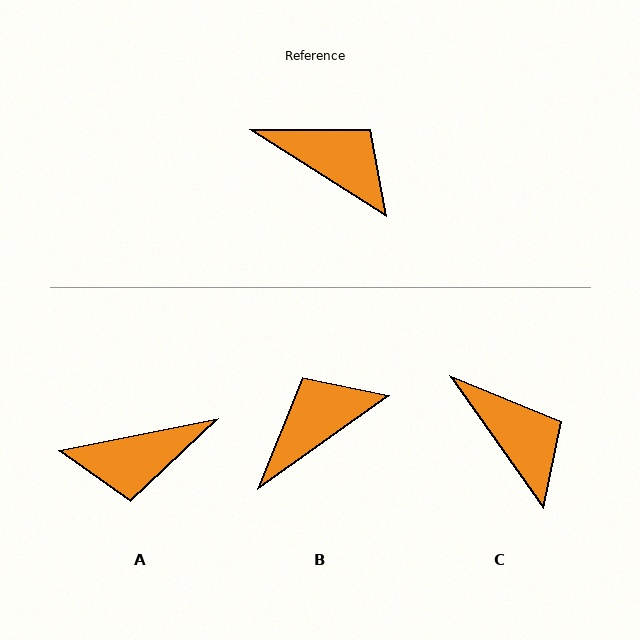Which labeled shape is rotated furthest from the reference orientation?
A, about 136 degrees away.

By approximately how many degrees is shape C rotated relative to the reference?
Approximately 22 degrees clockwise.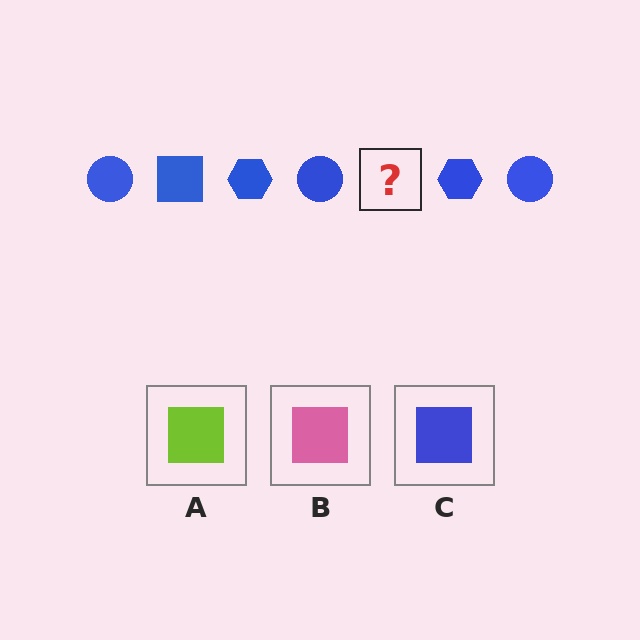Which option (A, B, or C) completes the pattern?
C.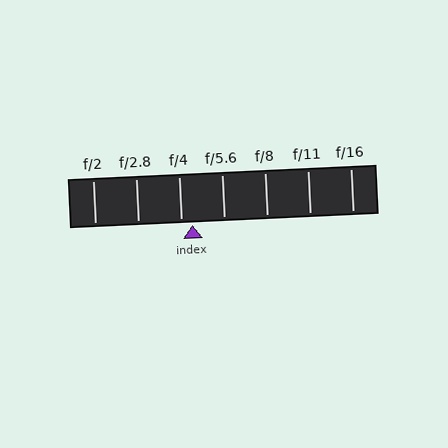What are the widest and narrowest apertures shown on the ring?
The widest aperture shown is f/2 and the narrowest is f/16.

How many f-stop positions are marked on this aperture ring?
There are 7 f-stop positions marked.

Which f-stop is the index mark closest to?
The index mark is closest to f/4.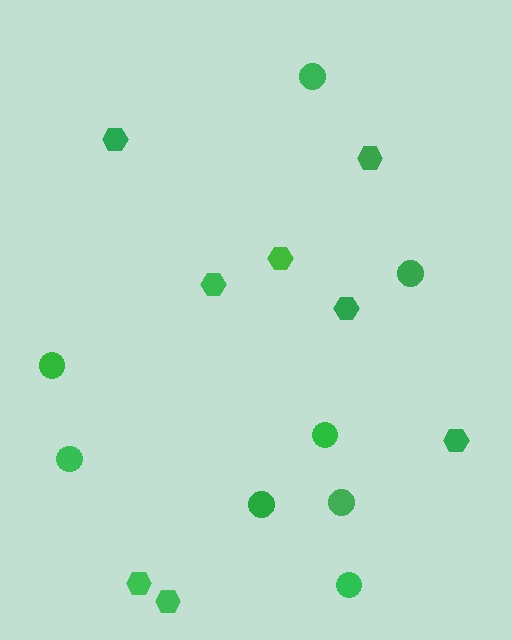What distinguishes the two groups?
There are 2 groups: one group of hexagons (8) and one group of circles (8).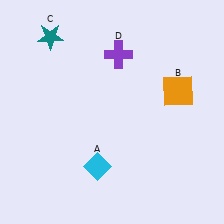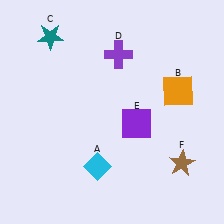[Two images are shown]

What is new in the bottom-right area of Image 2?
A purple square (E) was added in the bottom-right area of Image 2.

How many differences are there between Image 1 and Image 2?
There are 2 differences between the two images.